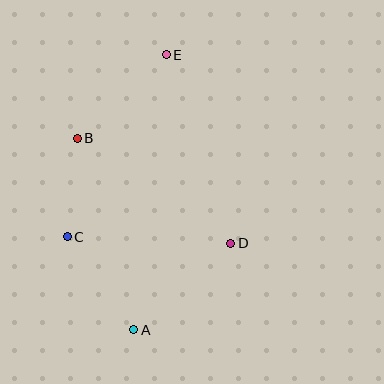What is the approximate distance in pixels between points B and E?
The distance between B and E is approximately 122 pixels.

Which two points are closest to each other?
Points B and C are closest to each other.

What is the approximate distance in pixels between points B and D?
The distance between B and D is approximately 186 pixels.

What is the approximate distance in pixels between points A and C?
The distance between A and C is approximately 114 pixels.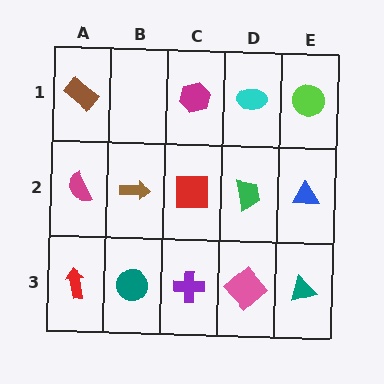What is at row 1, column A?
A brown rectangle.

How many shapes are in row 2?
5 shapes.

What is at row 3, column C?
A purple cross.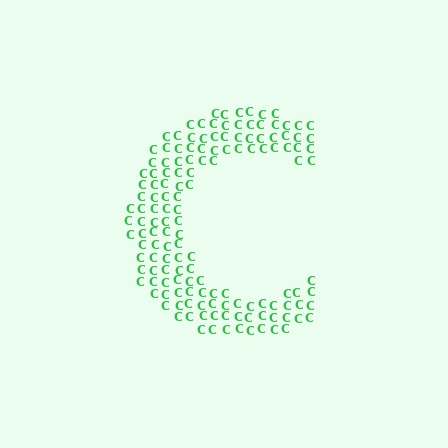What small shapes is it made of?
It is made of small letter C's.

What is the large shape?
The large shape is the letter C.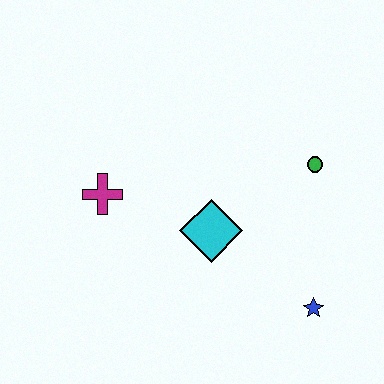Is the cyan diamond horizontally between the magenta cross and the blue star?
Yes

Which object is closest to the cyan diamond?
The magenta cross is closest to the cyan diamond.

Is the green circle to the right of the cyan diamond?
Yes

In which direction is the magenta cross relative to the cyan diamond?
The magenta cross is to the left of the cyan diamond.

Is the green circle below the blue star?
No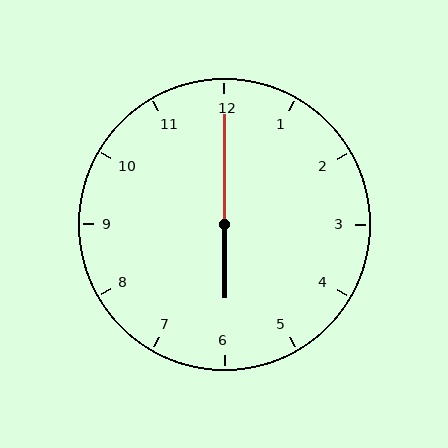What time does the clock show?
6:00.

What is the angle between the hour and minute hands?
Approximately 180 degrees.